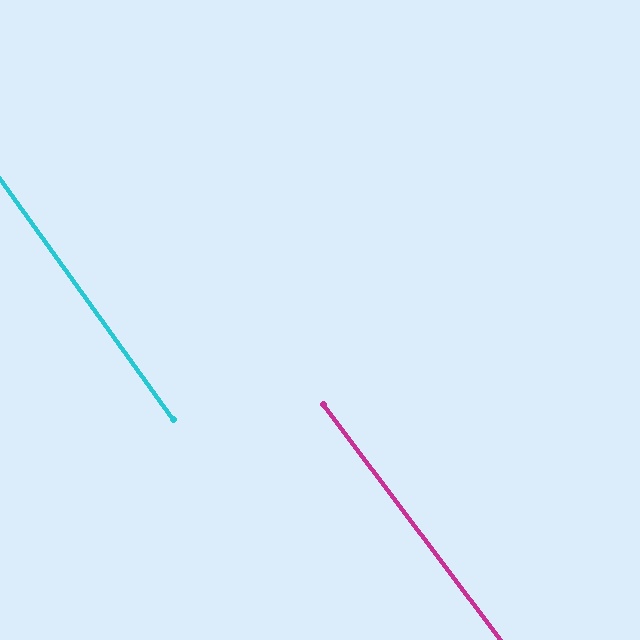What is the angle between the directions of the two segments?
Approximately 1 degree.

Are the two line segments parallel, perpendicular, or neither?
Parallel — their directions differ by only 1.1°.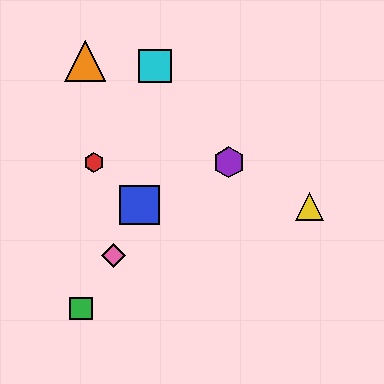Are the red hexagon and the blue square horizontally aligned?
No, the red hexagon is at y≈162 and the blue square is at y≈205.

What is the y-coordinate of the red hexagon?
The red hexagon is at y≈162.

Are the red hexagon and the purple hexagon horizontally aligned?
Yes, both are at y≈162.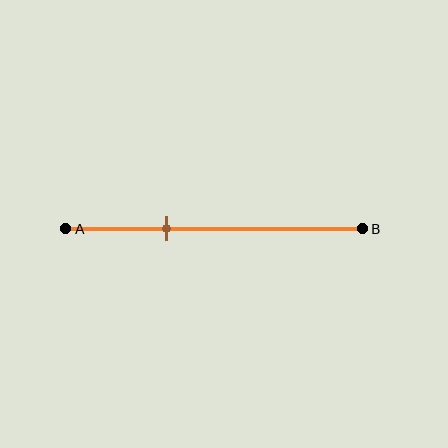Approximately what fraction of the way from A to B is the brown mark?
The brown mark is approximately 35% of the way from A to B.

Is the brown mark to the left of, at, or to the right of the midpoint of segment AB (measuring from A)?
The brown mark is to the left of the midpoint of segment AB.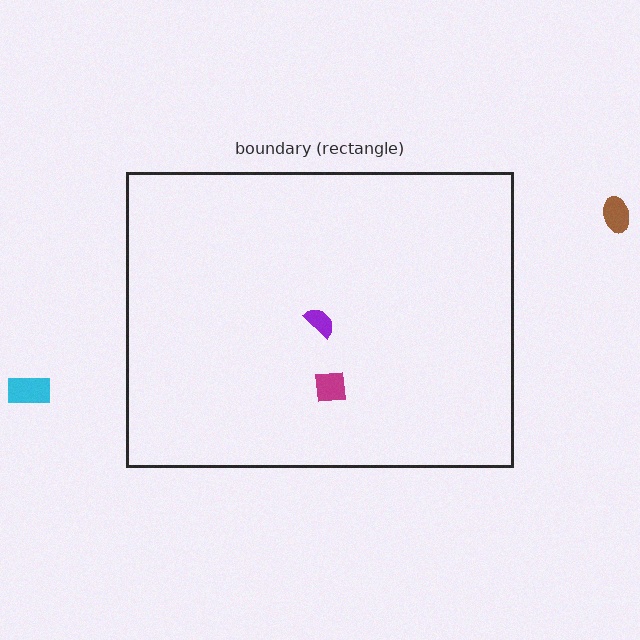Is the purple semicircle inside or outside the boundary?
Inside.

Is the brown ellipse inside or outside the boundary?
Outside.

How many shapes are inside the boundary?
2 inside, 2 outside.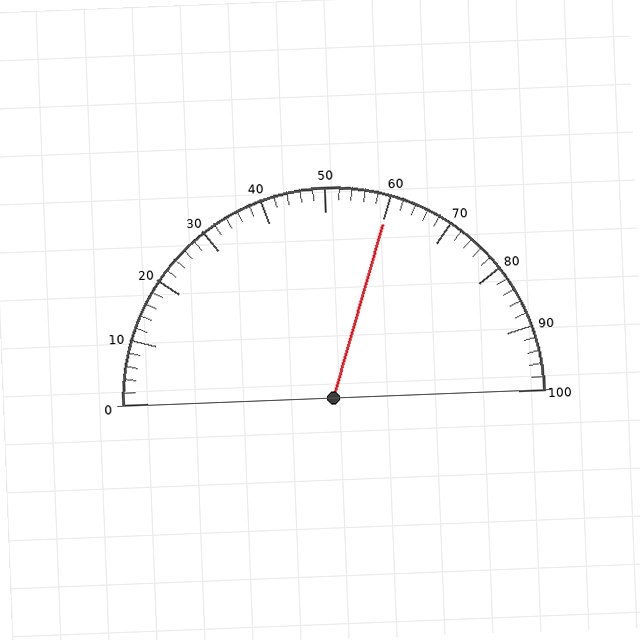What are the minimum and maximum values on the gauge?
The gauge ranges from 0 to 100.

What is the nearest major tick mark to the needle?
The nearest major tick mark is 60.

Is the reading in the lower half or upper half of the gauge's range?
The reading is in the upper half of the range (0 to 100).